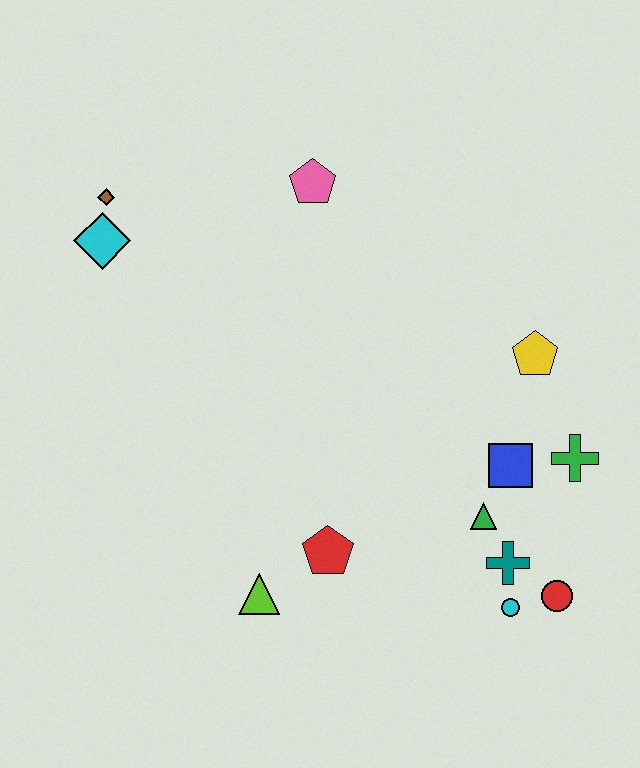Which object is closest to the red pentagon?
The lime triangle is closest to the red pentagon.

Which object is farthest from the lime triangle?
The brown diamond is farthest from the lime triangle.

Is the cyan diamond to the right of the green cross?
No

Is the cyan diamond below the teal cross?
No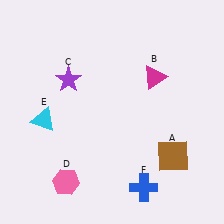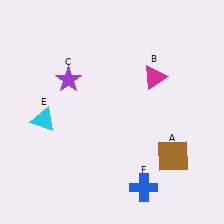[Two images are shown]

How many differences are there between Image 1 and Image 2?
There is 1 difference between the two images.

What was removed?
The pink hexagon (D) was removed in Image 2.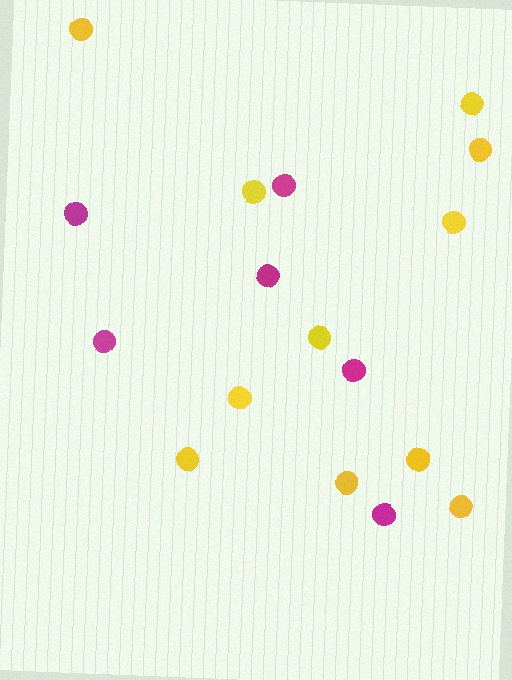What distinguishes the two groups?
There are 2 groups: one group of yellow circles (11) and one group of magenta circles (6).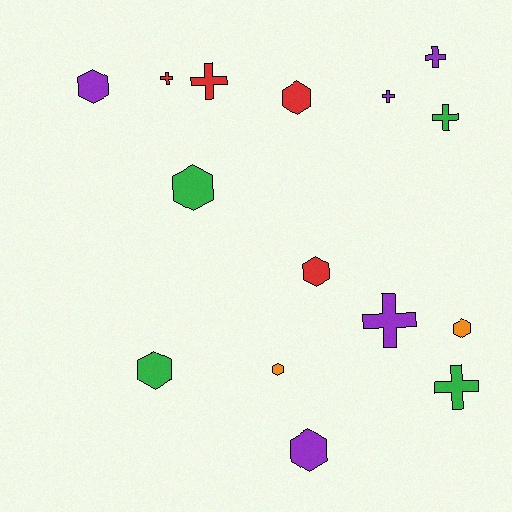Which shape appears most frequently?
Hexagon, with 8 objects.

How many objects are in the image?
There are 15 objects.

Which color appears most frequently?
Purple, with 5 objects.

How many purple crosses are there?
There are 3 purple crosses.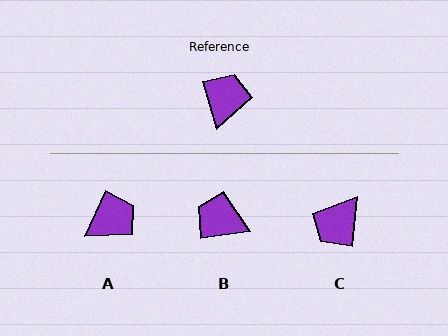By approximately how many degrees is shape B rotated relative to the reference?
Approximately 82 degrees counter-clockwise.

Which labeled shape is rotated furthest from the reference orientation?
C, about 159 degrees away.